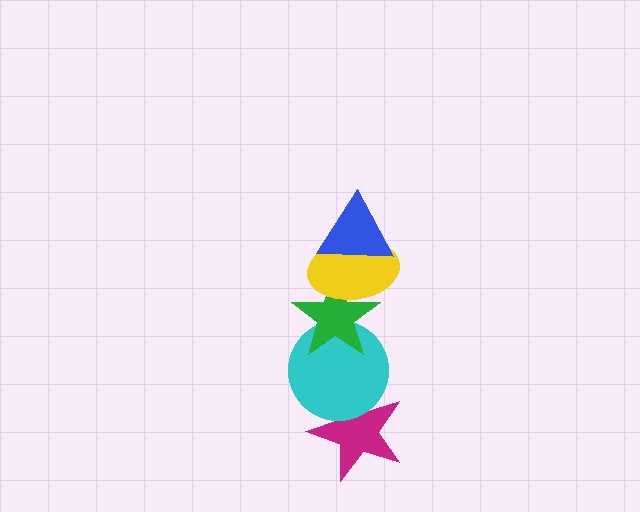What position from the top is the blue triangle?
The blue triangle is 1st from the top.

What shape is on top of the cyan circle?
The green star is on top of the cyan circle.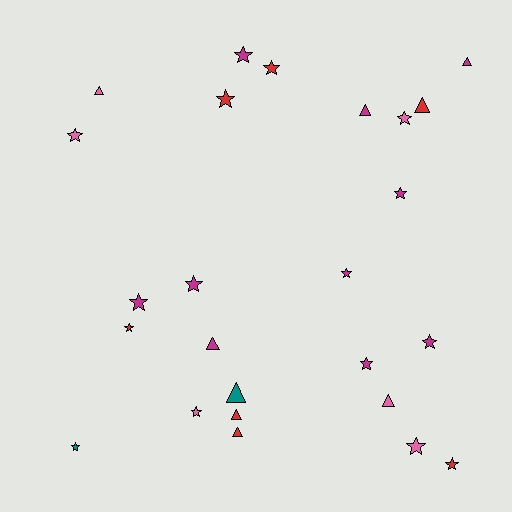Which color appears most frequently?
Magenta, with 10 objects.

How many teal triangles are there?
There is 1 teal triangle.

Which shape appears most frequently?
Star, with 16 objects.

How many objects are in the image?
There are 25 objects.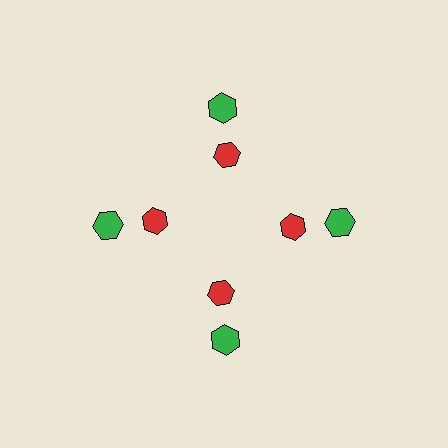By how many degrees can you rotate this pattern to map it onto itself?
The pattern maps onto itself every 90 degrees of rotation.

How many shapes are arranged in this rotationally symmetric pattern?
There are 8 shapes, arranged in 4 groups of 2.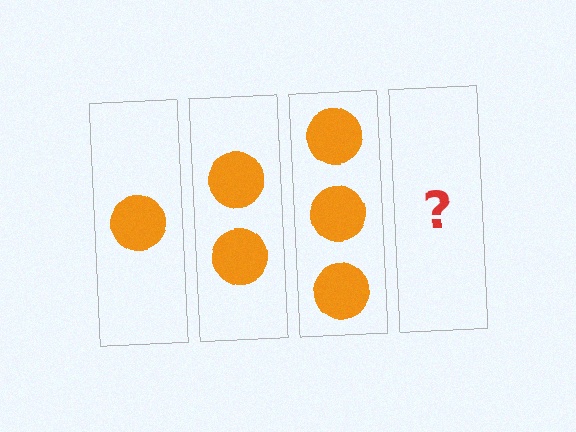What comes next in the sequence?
The next element should be 4 circles.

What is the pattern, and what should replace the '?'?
The pattern is that each step adds one more circle. The '?' should be 4 circles.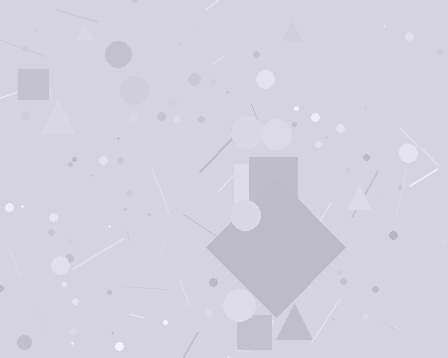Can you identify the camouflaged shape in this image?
The camouflaged shape is a diamond.